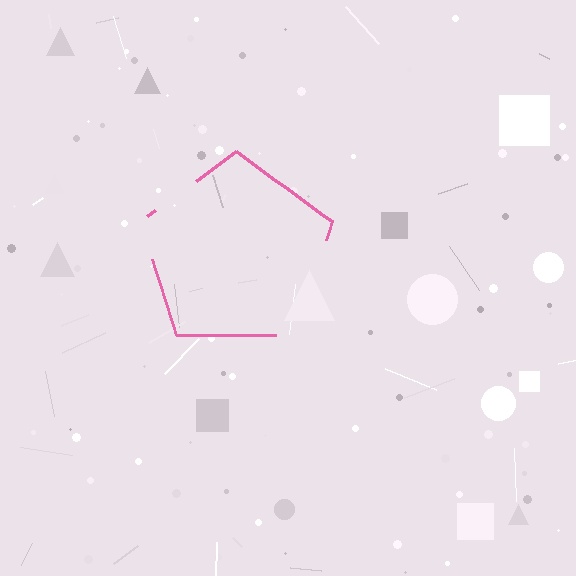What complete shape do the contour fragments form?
The contour fragments form a pentagon.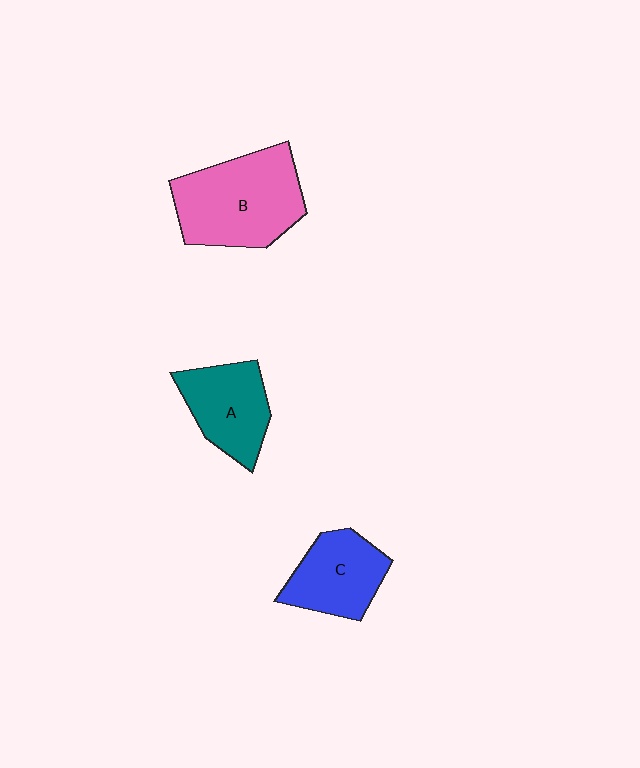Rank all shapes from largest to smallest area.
From largest to smallest: B (pink), A (teal), C (blue).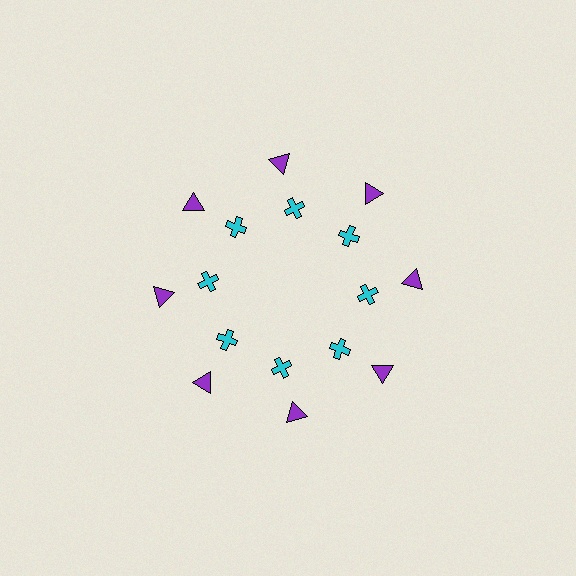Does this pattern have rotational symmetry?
Yes, this pattern has 8-fold rotational symmetry. It looks the same after rotating 45 degrees around the center.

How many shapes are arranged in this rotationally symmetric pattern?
There are 16 shapes, arranged in 8 groups of 2.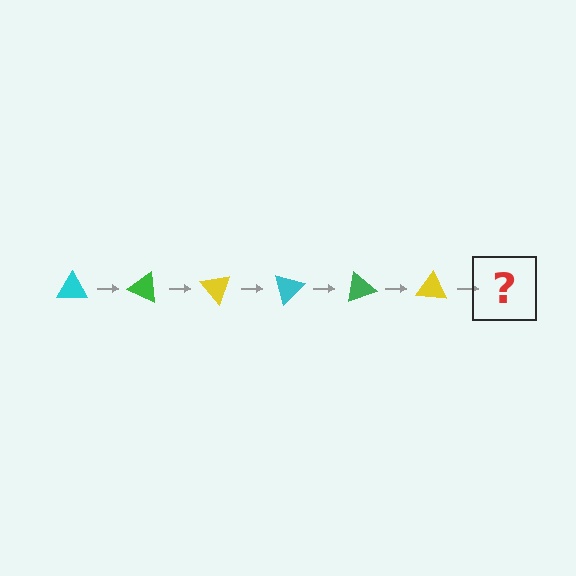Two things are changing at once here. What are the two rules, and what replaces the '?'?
The two rules are that it rotates 25 degrees each step and the color cycles through cyan, green, and yellow. The '?' should be a cyan triangle, rotated 150 degrees from the start.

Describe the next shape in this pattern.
It should be a cyan triangle, rotated 150 degrees from the start.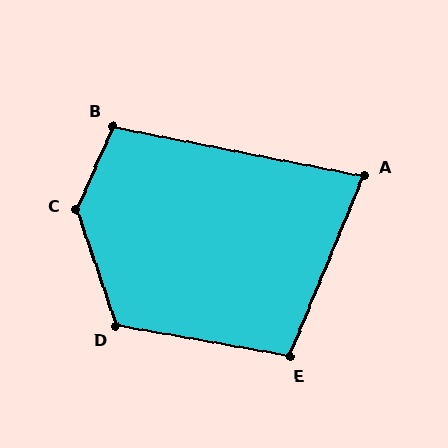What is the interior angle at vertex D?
Approximately 119 degrees (obtuse).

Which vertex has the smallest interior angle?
A, at approximately 79 degrees.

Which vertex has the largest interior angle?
C, at approximately 138 degrees.